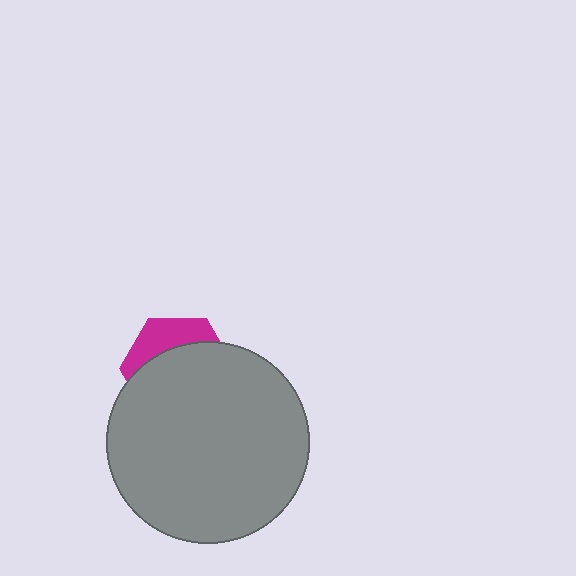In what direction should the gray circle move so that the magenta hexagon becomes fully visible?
The gray circle should move down. That is the shortest direction to clear the overlap and leave the magenta hexagon fully visible.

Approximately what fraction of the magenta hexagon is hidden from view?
Roughly 69% of the magenta hexagon is hidden behind the gray circle.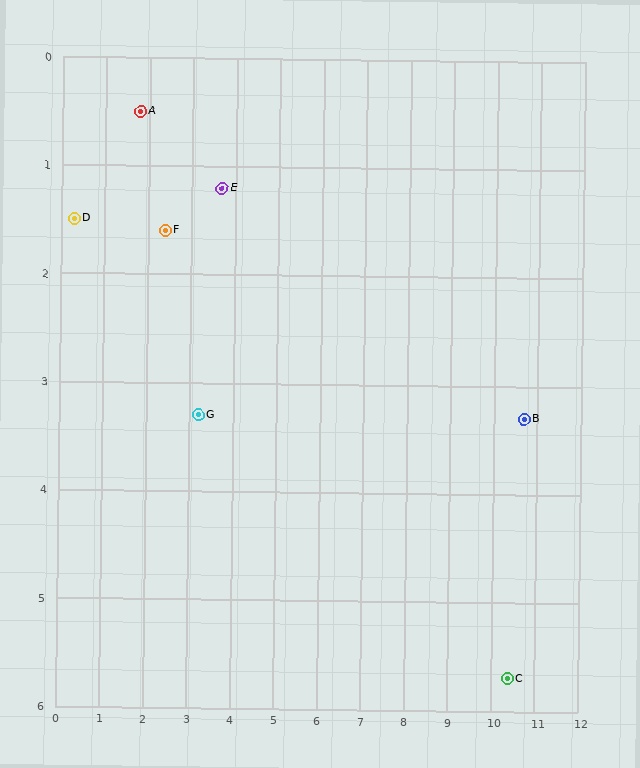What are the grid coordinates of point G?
Point G is at approximately (3.2, 3.3).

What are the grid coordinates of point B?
Point B is at approximately (10.7, 3.3).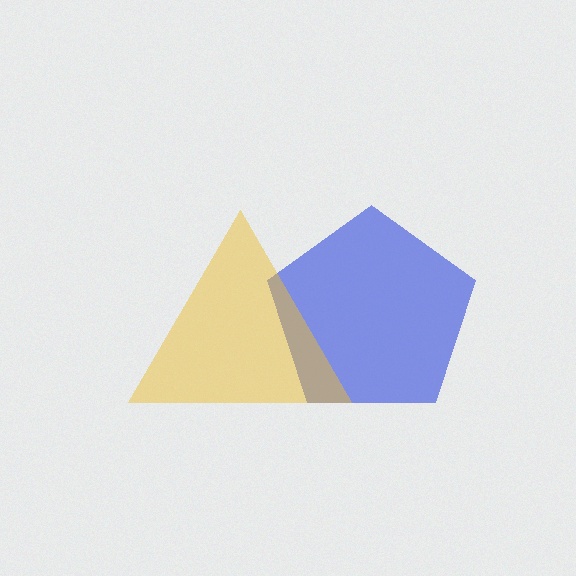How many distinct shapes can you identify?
There are 2 distinct shapes: a blue pentagon, a yellow triangle.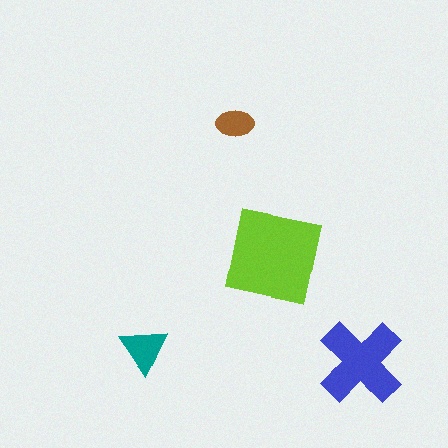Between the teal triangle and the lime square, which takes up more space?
The lime square.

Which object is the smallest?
The brown ellipse.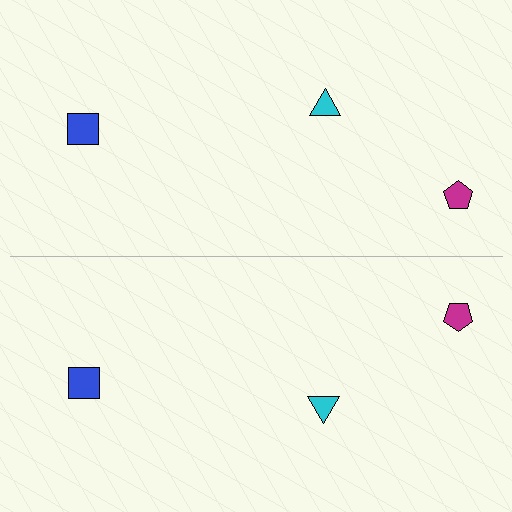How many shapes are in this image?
There are 6 shapes in this image.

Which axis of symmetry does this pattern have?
The pattern has a horizontal axis of symmetry running through the center of the image.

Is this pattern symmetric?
Yes, this pattern has bilateral (reflection) symmetry.